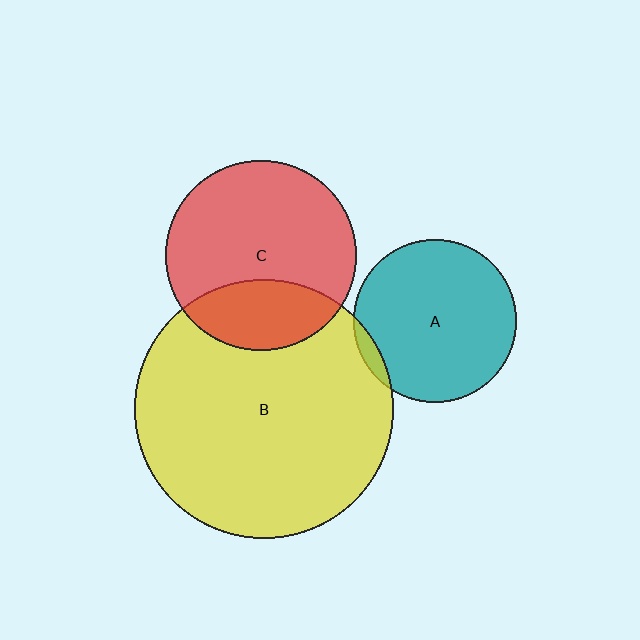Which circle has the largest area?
Circle B (yellow).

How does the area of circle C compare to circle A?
Approximately 1.4 times.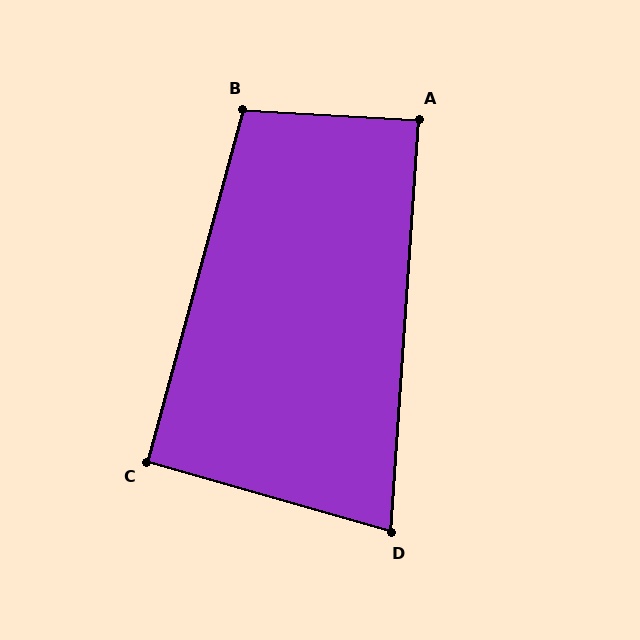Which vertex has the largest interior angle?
B, at approximately 102 degrees.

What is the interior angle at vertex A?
Approximately 89 degrees (approximately right).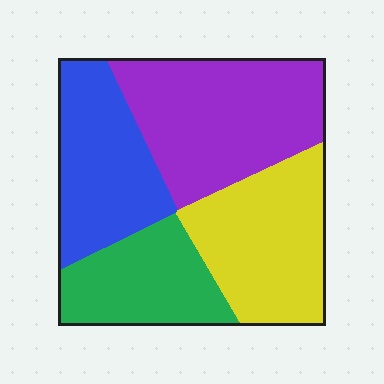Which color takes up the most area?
Purple, at roughly 30%.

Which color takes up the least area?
Green, at roughly 20%.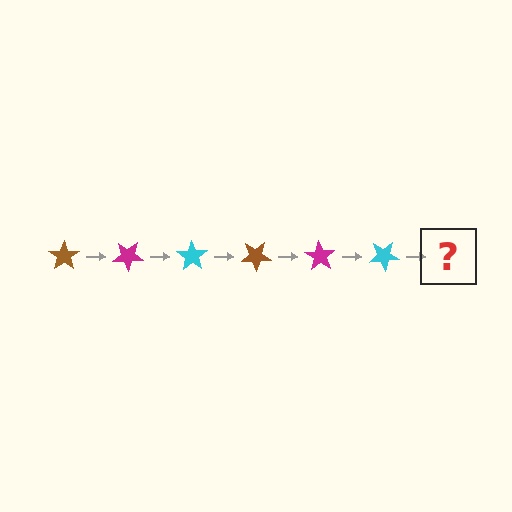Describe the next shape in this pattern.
It should be a brown star, rotated 210 degrees from the start.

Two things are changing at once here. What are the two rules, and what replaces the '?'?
The two rules are that it rotates 35 degrees each step and the color cycles through brown, magenta, and cyan. The '?' should be a brown star, rotated 210 degrees from the start.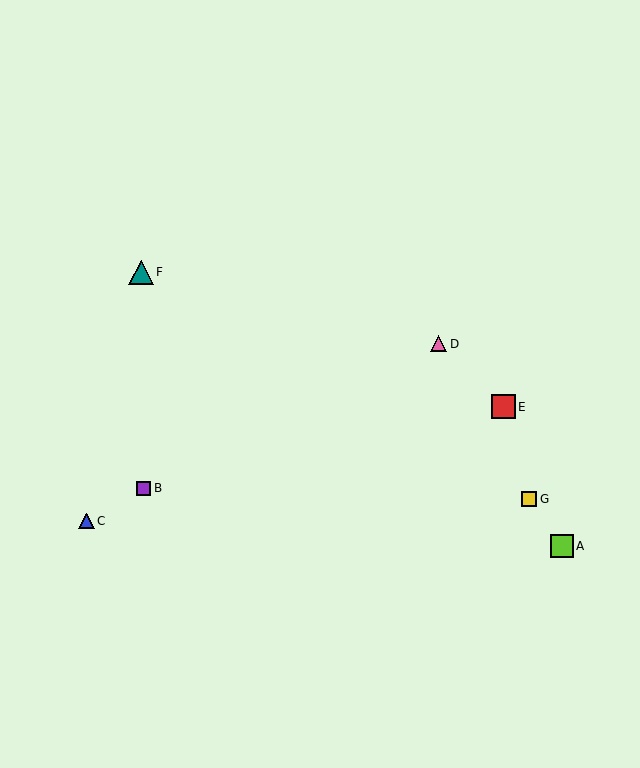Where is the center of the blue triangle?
The center of the blue triangle is at (87, 521).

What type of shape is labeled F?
Shape F is a teal triangle.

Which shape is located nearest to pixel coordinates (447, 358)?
The pink triangle (labeled D) at (438, 344) is nearest to that location.